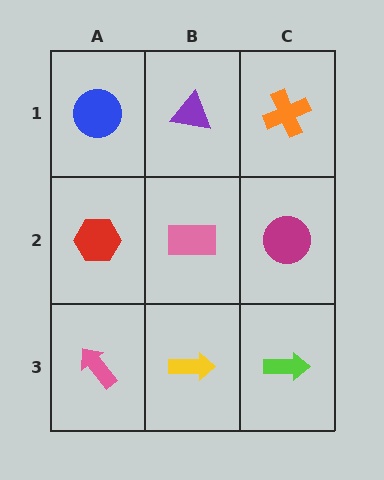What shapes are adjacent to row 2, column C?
An orange cross (row 1, column C), a lime arrow (row 3, column C), a pink rectangle (row 2, column B).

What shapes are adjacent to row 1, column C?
A magenta circle (row 2, column C), a purple triangle (row 1, column B).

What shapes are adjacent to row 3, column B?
A pink rectangle (row 2, column B), a pink arrow (row 3, column A), a lime arrow (row 3, column C).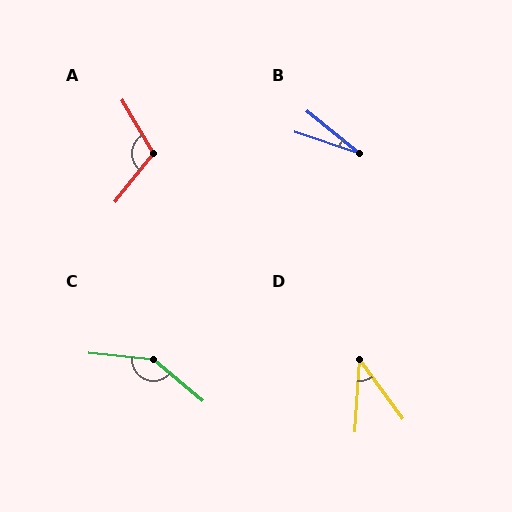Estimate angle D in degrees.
Approximately 40 degrees.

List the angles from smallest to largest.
B (20°), D (40°), A (111°), C (146°).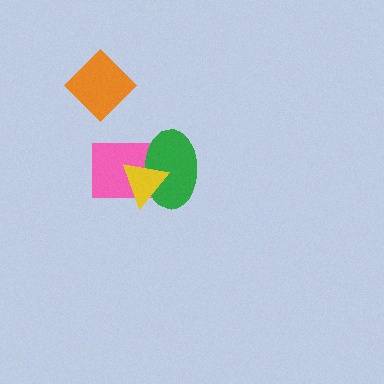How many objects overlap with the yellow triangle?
2 objects overlap with the yellow triangle.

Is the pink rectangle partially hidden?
Yes, it is partially covered by another shape.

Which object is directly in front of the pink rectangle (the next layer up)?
The green ellipse is directly in front of the pink rectangle.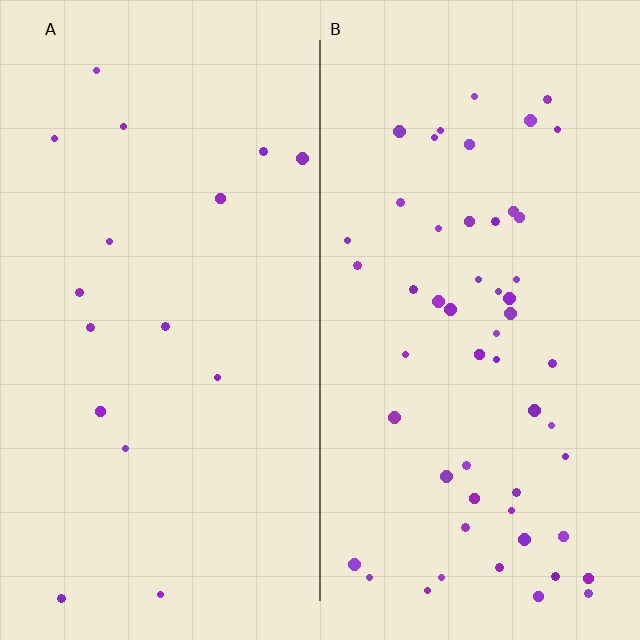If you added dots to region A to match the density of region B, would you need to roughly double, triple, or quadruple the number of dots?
Approximately triple.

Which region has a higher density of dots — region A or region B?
B (the right).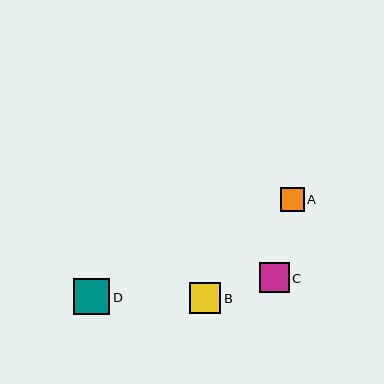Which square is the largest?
Square D is the largest with a size of approximately 36 pixels.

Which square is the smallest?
Square A is the smallest with a size of approximately 23 pixels.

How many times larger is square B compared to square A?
Square B is approximately 1.3 times the size of square A.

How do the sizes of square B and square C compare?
Square B and square C are approximately the same size.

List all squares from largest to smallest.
From largest to smallest: D, B, C, A.